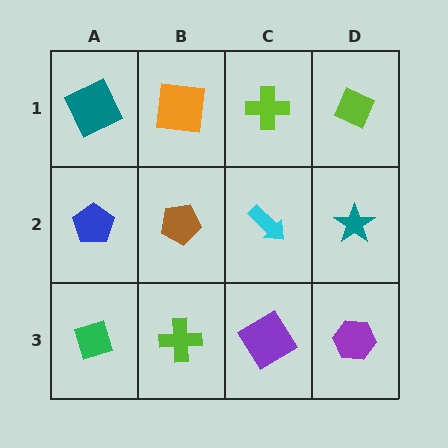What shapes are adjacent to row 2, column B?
An orange square (row 1, column B), a lime cross (row 3, column B), a blue pentagon (row 2, column A), a cyan arrow (row 2, column C).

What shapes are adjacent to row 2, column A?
A teal square (row 1, column A), a green diamond (row 3, column A), a brown pentagon (row 2, column B).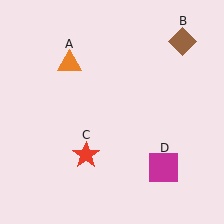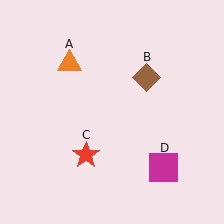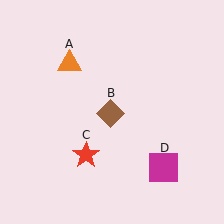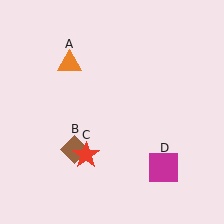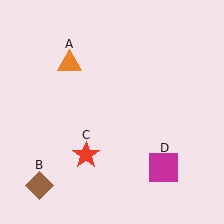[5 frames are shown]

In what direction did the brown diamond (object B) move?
The brown diamond (object B) moved down and to the left.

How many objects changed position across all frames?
1 object changed position: brown diamond (object B).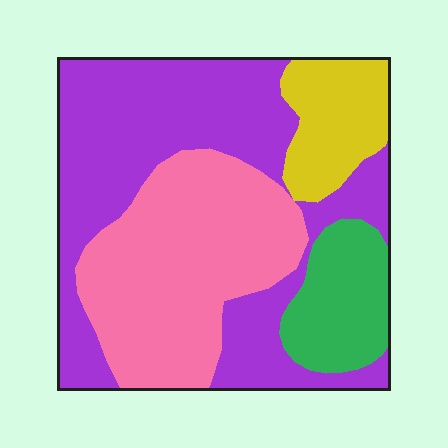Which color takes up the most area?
Purple, at roughly 45%.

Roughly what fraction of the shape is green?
Green takes up less than a quarter of the shape.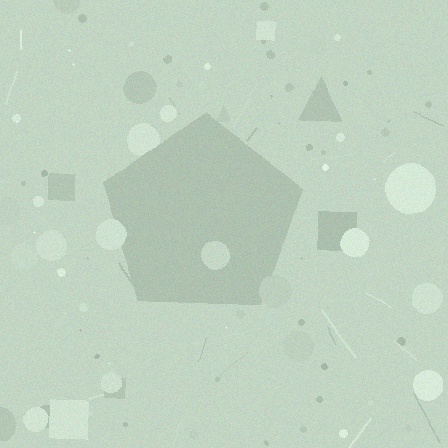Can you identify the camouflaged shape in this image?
The camouflaged shape is a pentagon.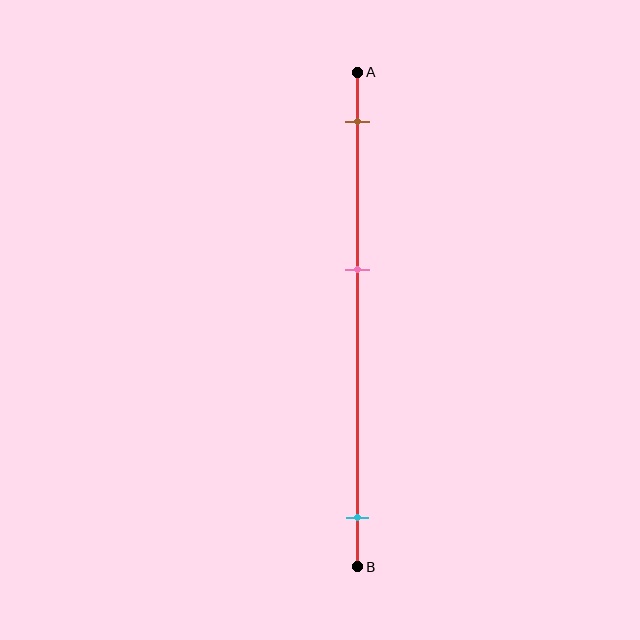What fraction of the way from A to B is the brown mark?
The brown mark is approximately 10% (0.1) of the way from A to B.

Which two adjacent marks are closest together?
The brown and pink marks are the closest adjacent pair.